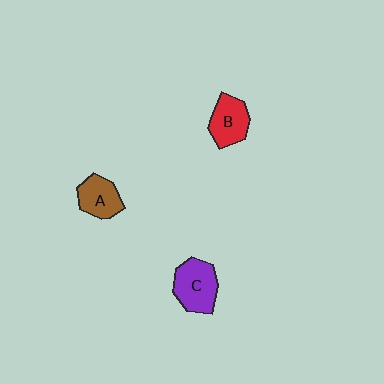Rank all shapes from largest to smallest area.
From largest to smallest: C (purple), B (red), A (brown).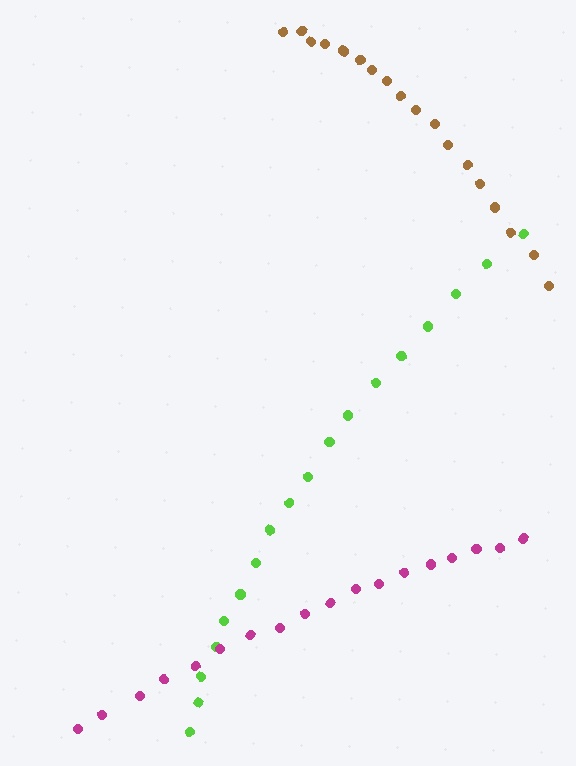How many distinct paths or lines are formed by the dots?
There are 3 distinct paths.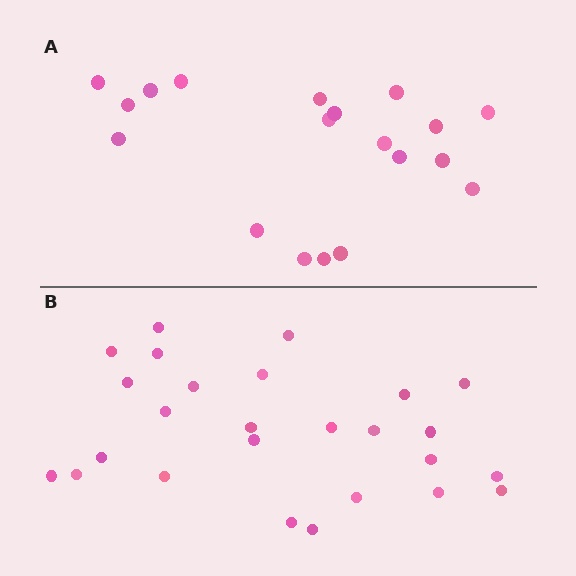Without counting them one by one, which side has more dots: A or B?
Region B (the bottom region) has more dots.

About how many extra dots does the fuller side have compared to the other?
Region B has roughly 8 or so more dots than region A.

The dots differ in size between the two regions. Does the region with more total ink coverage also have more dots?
No. Region A has more total ink coverage because its dots are larger, but region B actually contains more individual dots. Total area can be misleading — the number of items is what matters here.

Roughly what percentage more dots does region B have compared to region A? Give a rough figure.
About 35% more.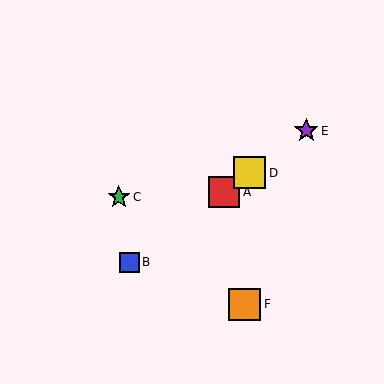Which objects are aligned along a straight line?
Objects A, B, D, E are aligned along a straight line.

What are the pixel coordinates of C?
Object C is at (119, 197).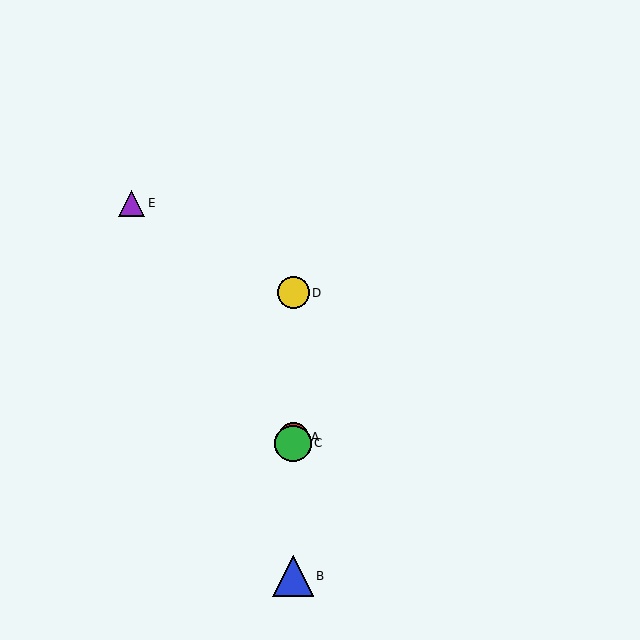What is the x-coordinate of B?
Object B is at x≈293.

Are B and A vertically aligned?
Yes, both are at x≈293.